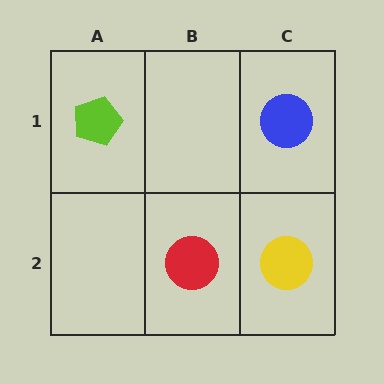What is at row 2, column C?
A yellow circle.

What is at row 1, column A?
A lime pentagon.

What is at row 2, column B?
A red circle.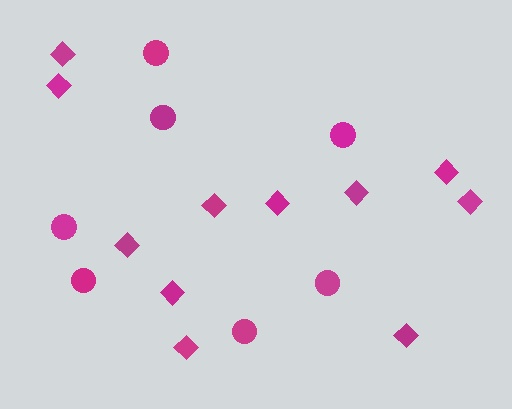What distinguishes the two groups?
There are 2 groups: one group of circles (7) and one group of diamonds (11).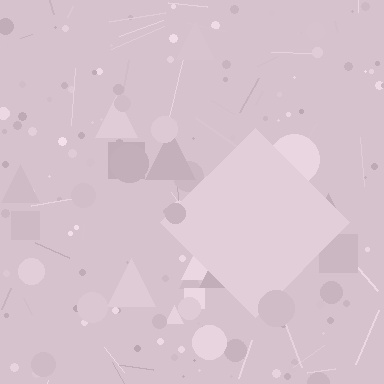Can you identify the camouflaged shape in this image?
The camouflaged shape is a diamond.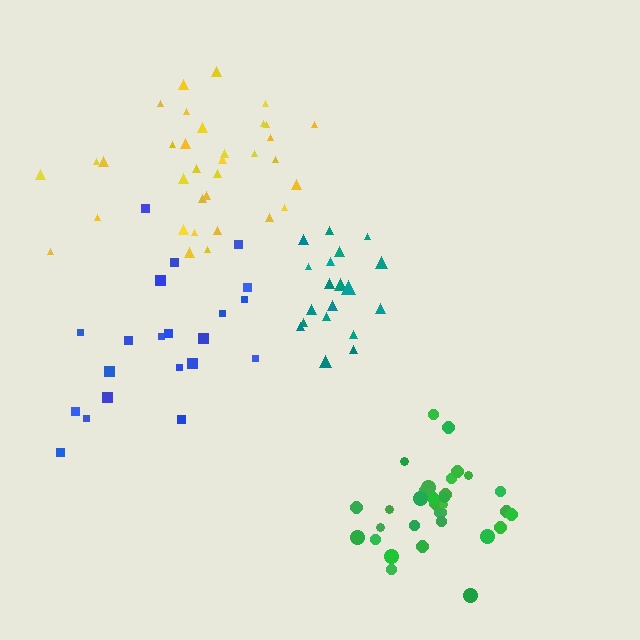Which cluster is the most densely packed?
Green.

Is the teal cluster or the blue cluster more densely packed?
Teal.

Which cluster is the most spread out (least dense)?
Blue.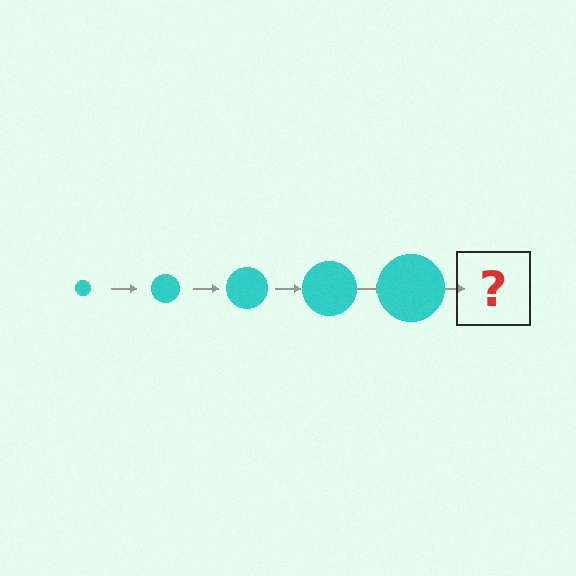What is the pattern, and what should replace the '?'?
The pattern is that the circle gets progressively larger each step. The '?' should be a cyan circle, larger than the previous one.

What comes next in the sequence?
The next element should be a cyan circle, larger than the previous one.